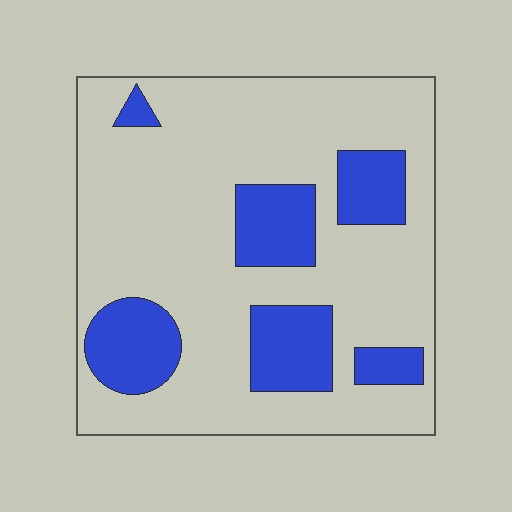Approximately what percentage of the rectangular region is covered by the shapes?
Approximately 25%.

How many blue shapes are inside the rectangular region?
6.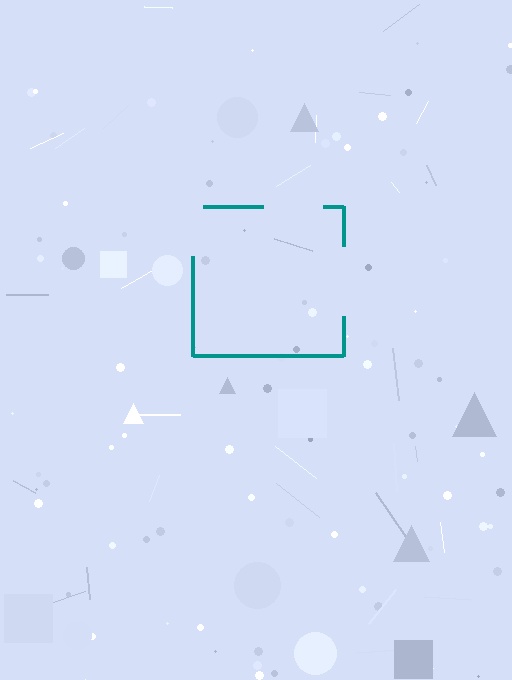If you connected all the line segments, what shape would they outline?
They would outline a square.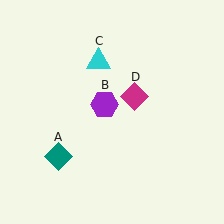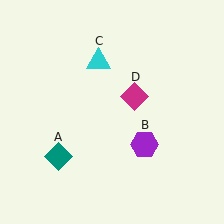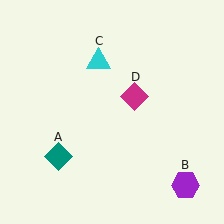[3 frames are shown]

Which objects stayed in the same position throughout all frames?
Teal diamond (object A) and cyan triangle (object C) and magenta diamond (object D) remained stationary.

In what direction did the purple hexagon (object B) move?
The purple hexagon (object B) moved down and to the right.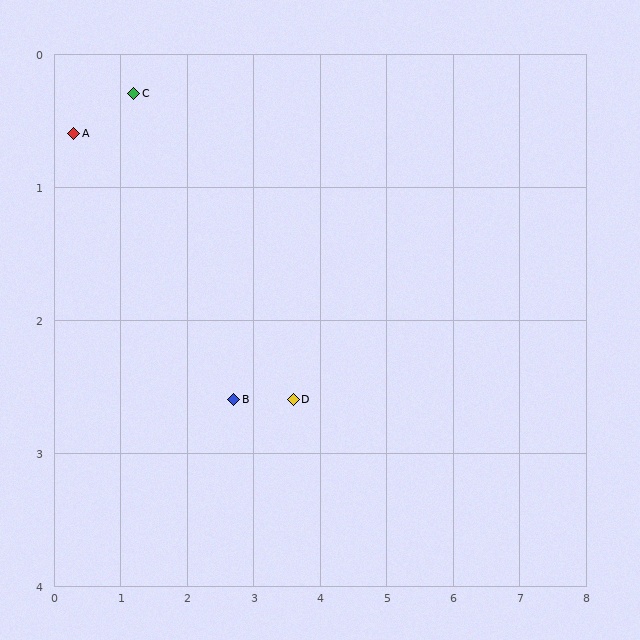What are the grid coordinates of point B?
Point B is at approximately (2.7, 2.6).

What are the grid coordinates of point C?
Point C is at approximately (1.2, 0.3).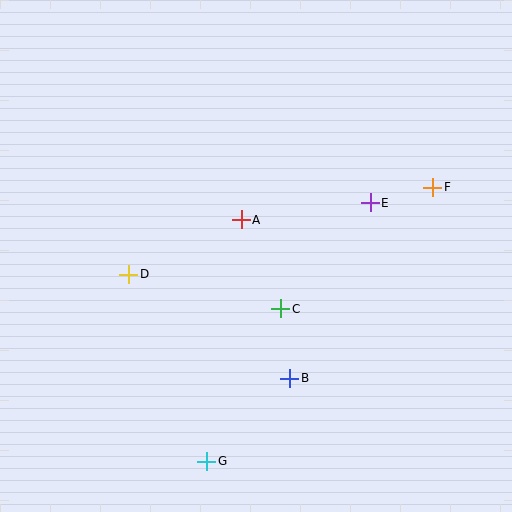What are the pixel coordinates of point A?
Point A is at (241, 220).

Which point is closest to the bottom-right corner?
Point B is closest to the bottom-right corner.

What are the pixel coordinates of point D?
Point D is at (129, 274).